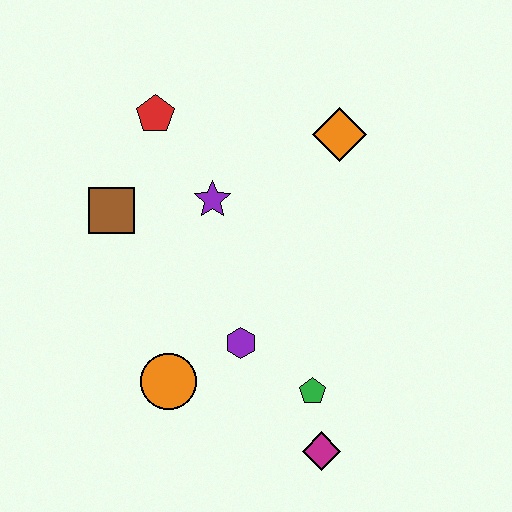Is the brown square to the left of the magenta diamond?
Yes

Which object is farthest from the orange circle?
The orange diamond is farthest from the orange circle.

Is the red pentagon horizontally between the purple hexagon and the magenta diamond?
No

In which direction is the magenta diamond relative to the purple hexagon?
The magenta diamond is below the purple hexagon.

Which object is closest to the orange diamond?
The purple star is closest to the orange diamond.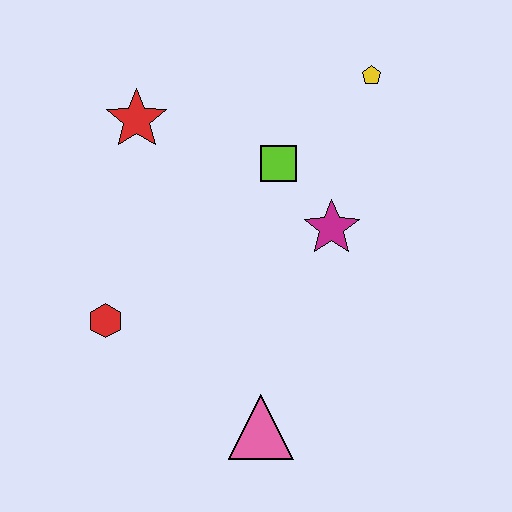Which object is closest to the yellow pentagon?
The lime square is closest to the yellow pentagon.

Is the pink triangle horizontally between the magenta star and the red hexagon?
Yes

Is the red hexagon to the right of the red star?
No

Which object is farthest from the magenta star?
The red hexagon is farthest from the magenta star.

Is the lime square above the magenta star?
Yes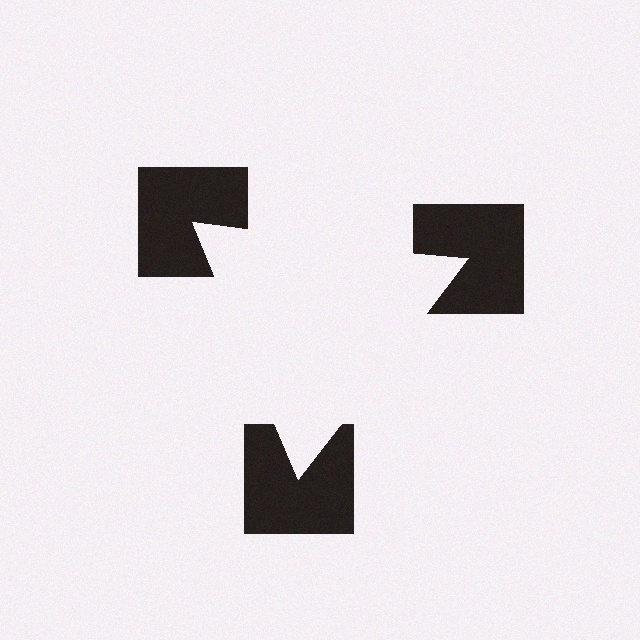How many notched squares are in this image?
There are 3 — one at each vertex of the illusory triangle.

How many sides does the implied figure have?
3 sides.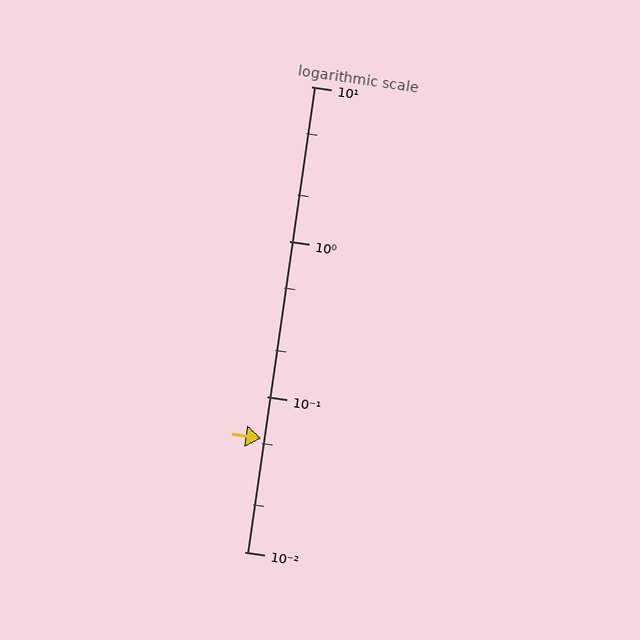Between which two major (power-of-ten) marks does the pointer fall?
The pointer is between 0.01 and 0.1.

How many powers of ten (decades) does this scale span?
The scale spans 3 decades, from 0.01 to 10.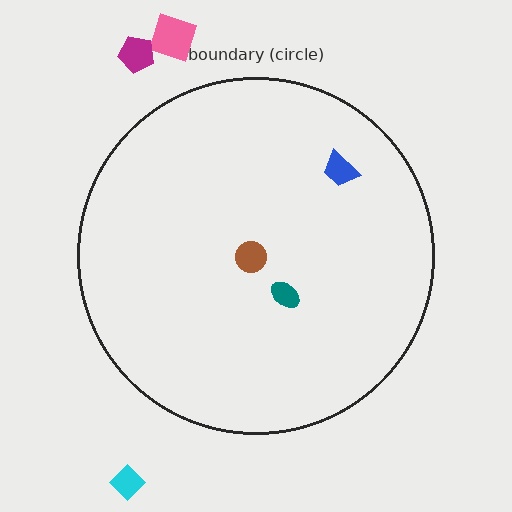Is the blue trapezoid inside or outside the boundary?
Inside.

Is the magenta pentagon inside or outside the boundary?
Outside.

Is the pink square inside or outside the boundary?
Outside.